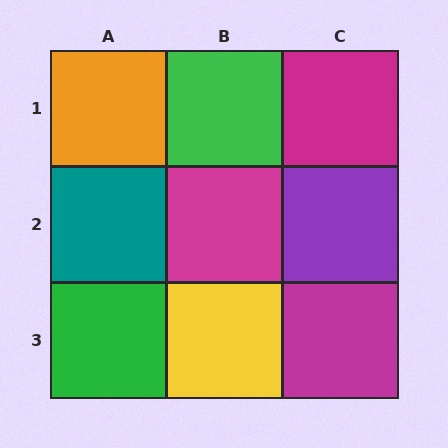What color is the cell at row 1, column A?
Orange.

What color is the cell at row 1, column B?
Green.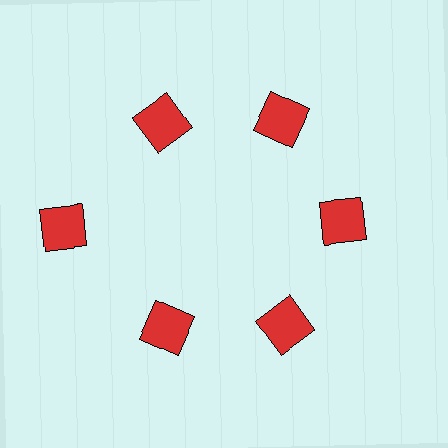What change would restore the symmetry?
The symmetry would be restored by moving it inward, back onto the ring so that all 6 squares sit at equal angles and equal distance from the center.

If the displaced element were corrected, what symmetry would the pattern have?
It would have 6-fold rotational symmetry — the pattern would map onto itself every 60 degrees.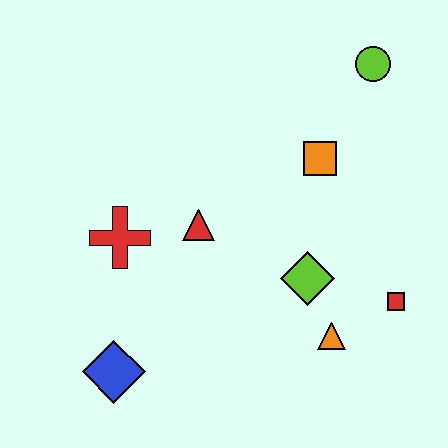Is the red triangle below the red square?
No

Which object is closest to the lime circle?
The orange square is closest to the lime circle.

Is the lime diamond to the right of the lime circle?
No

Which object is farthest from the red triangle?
The lime circle is farthest from the red triangle.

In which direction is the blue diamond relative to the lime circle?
The blue diamond is below the lime circle.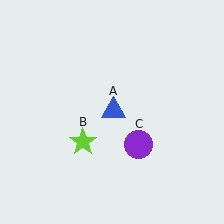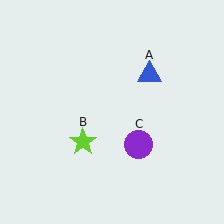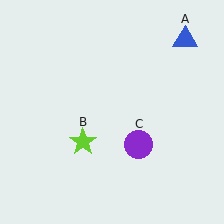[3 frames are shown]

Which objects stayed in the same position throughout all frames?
Lime star (object B) and purple circle (object C) remained stationary.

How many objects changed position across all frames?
1 object changed position: blue triangle (object A).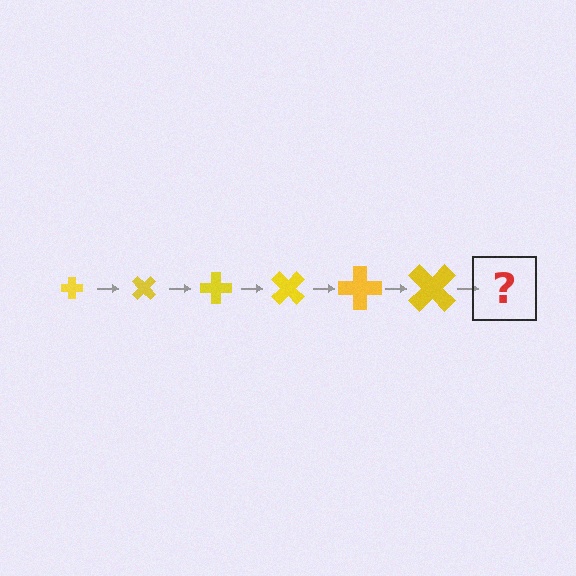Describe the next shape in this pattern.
It should be a cross, larger than the previous one and rotated 270 degrees from the start.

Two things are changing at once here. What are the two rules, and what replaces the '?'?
The two rules are that the cross grows larger each step and it rotates 45 degrees each step. The '?' should be a cross, larger than the previous one and rotated 270 degrees from the start.